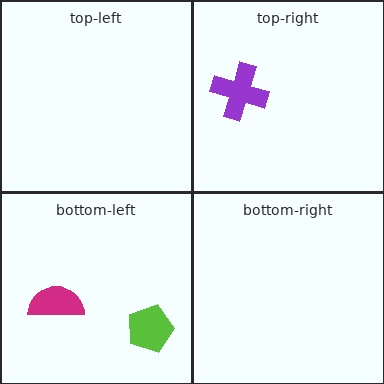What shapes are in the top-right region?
The purple cross.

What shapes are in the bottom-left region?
The lime pentagon, the magenta semicircle.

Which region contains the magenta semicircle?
The bottom-left region.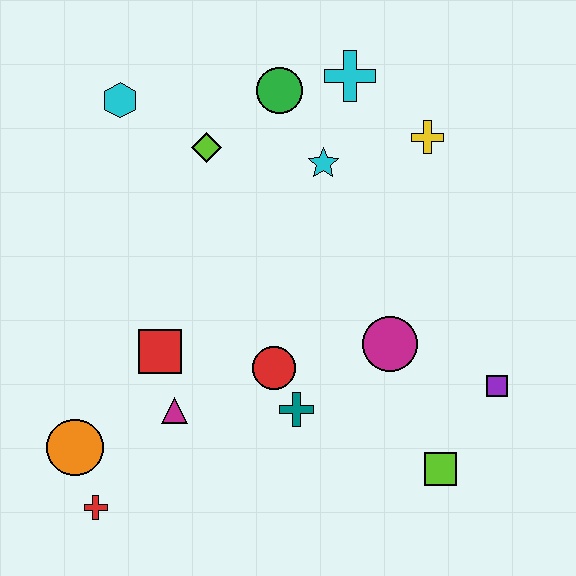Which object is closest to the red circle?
The teal cross is closest to the red circle.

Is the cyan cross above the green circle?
Yes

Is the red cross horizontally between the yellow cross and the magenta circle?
No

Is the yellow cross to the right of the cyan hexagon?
Yes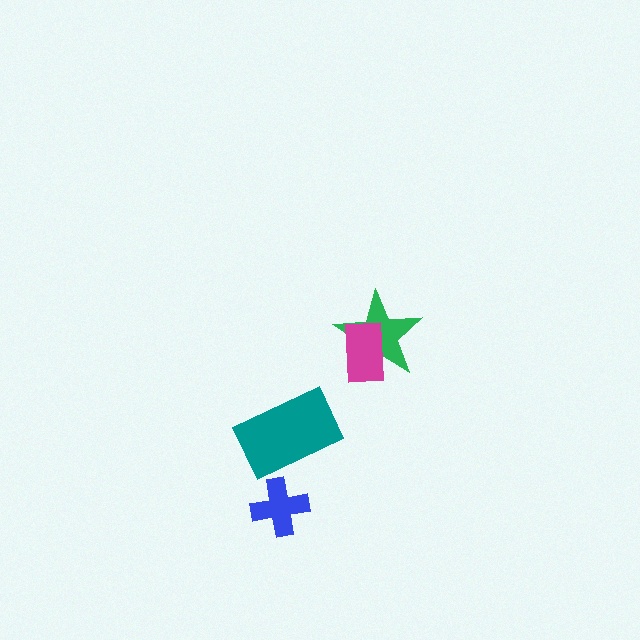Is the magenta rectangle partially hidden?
No, no other shape covers it.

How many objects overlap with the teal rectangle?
0 objects overlap with the teal rectangle.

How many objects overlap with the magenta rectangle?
1 object overlaps with the magenta rectangle.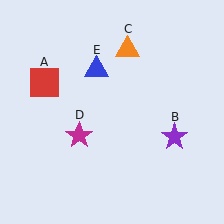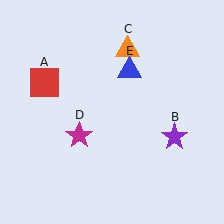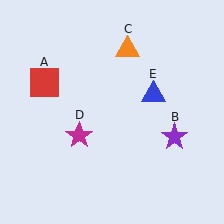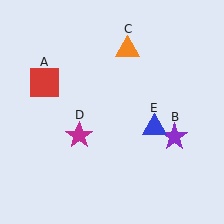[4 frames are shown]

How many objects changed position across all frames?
1 object changed position: blue triangle (object E).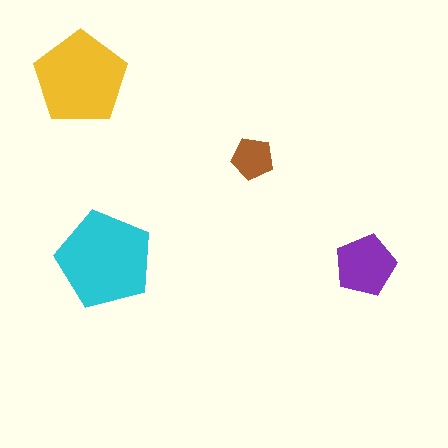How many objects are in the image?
There are 4 objects in the image.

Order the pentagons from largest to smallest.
the cyan one, the yellow one, the purple one, the brown one.